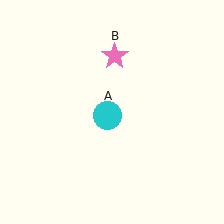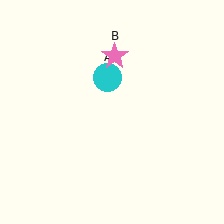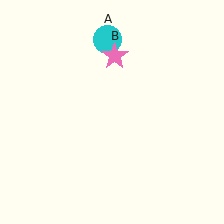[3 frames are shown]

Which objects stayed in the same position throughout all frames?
Pink star (object B) remained stationary.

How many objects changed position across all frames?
1 object changed position: cyan circle (object A).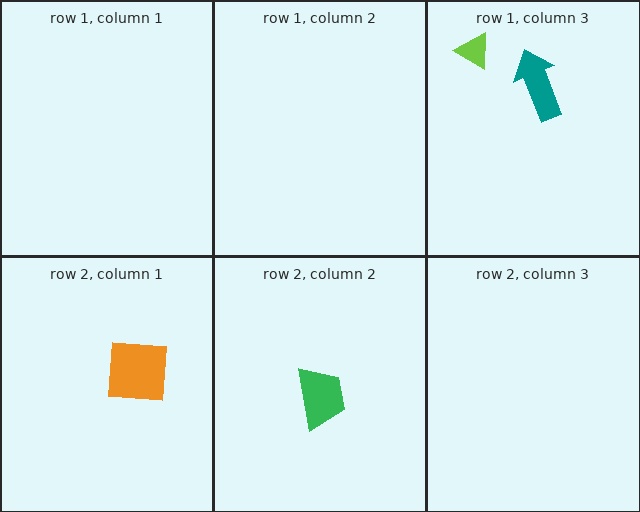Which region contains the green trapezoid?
The row 2, column 2 region.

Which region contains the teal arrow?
The row 1, column 3 region.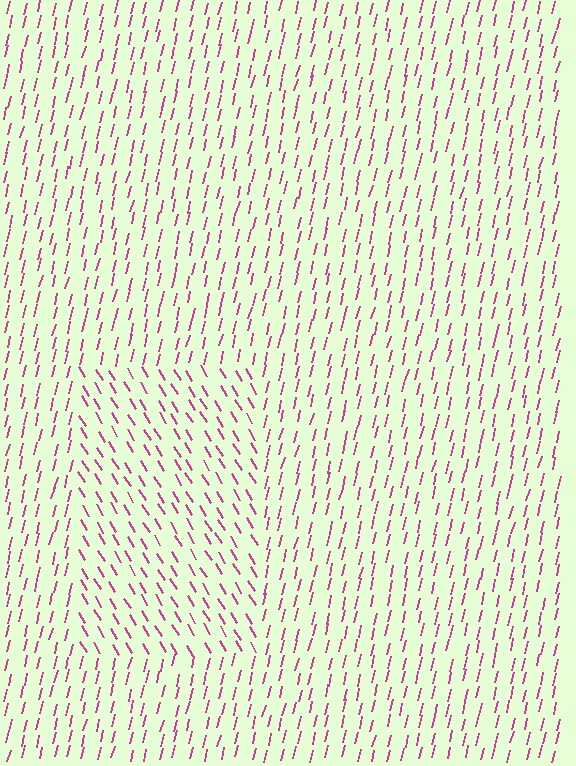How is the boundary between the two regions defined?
The boundary is defined purely by a change in line orientation (approximately 45 degrees difference). All lines are the same color and thickness.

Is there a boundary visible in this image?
Yes, there is a texture boundary formed by a change in line orientation.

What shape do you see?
I see a rectangle.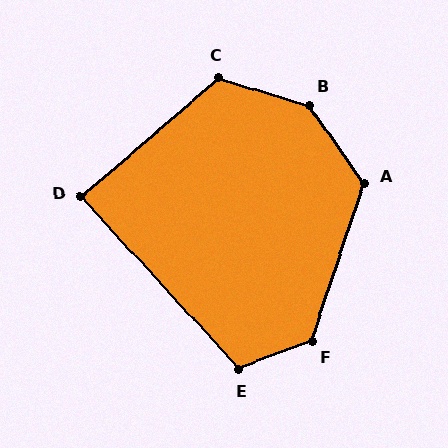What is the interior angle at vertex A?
Approximately 127 degrees (obtuse).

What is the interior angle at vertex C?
Approximately 122 degrees (obtuse).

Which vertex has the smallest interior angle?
D, at approximately 88 degrees.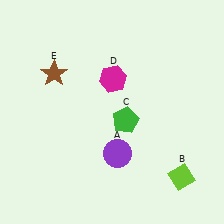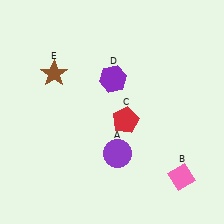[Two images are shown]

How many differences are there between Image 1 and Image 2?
There are 3 differences between the two images.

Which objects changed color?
B changed from lime to pink. C changed from green to red. D changed from magenta to purple.